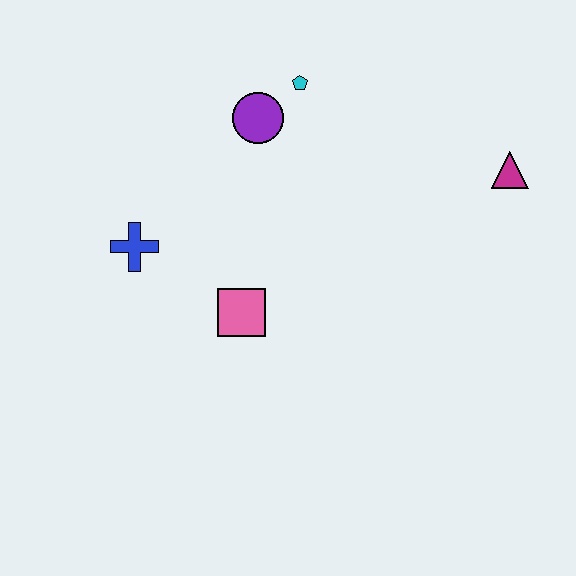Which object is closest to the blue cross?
The pink square is closest to the blue cross.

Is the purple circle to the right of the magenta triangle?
No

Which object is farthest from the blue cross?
The magenta triangle is farthest from the blue cross.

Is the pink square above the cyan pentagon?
No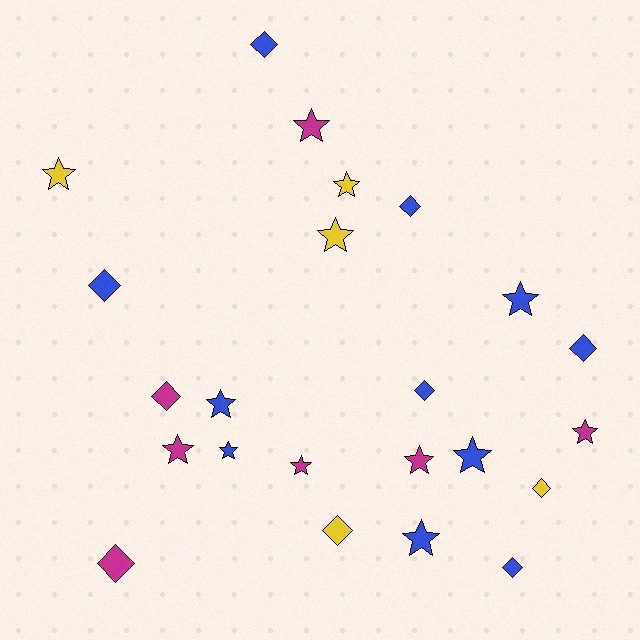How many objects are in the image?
There are 23 objects.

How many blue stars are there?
There are 5 blue stars.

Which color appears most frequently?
Blue, with 11 objects.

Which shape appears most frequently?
Star, with 13 objects.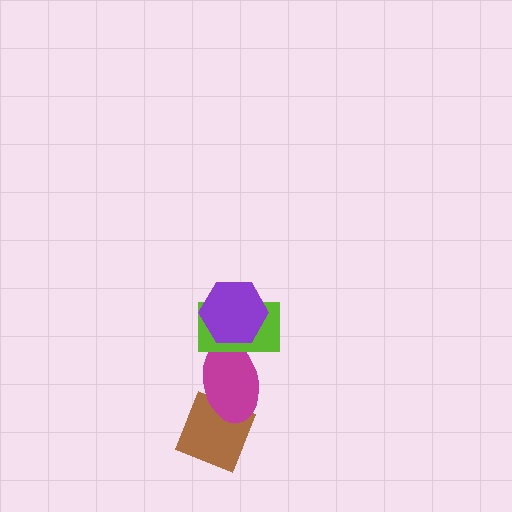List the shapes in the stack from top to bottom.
From top to bottom: the purple hexagon, the lime rectangle, the magenta ellipse, the brown diamond.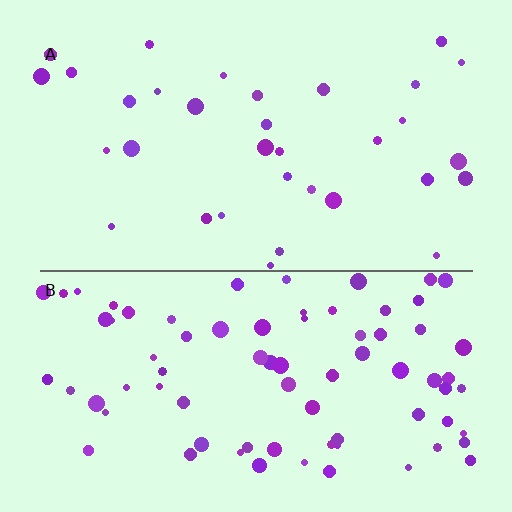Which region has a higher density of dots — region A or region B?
B (the bottom).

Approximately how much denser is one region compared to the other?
Approximately 2.4× — region B over region A.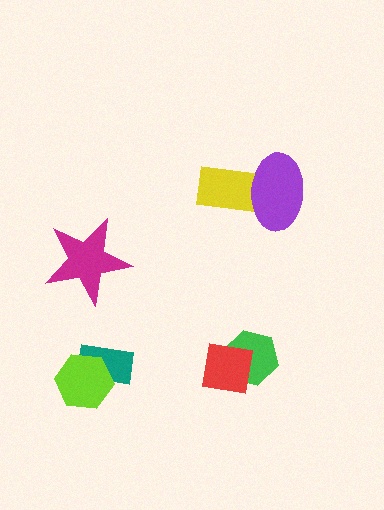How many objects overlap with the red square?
1 object overlaps with the red square.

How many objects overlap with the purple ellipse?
1 object overlaps with the purple ellipse.